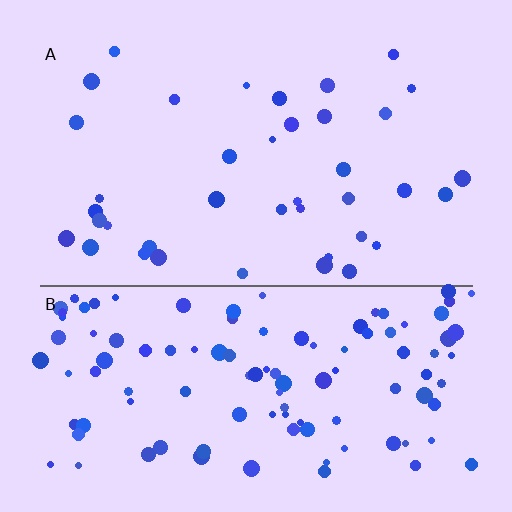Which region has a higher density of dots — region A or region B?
B (the bottom).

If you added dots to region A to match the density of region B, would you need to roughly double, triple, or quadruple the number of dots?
Approximately triple.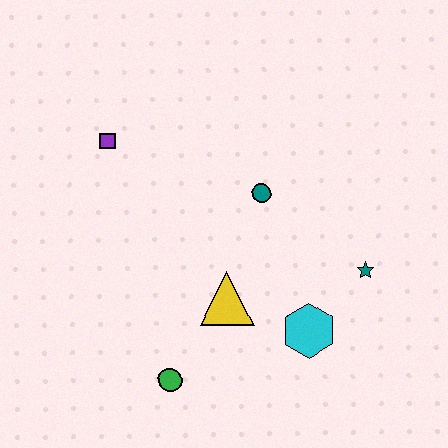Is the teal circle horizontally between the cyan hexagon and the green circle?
Yes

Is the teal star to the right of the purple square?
Yes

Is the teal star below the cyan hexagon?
No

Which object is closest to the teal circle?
The yellow triangle is closest to the teal circle.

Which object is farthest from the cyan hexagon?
The purple square is farthest from the cyan hexagon.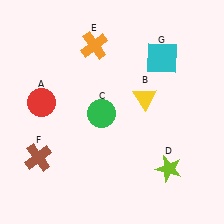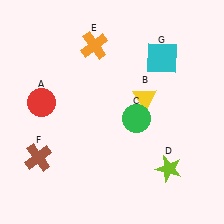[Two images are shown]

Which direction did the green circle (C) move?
The green circle (C) moved right.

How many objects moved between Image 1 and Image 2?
1 object moved between the two images.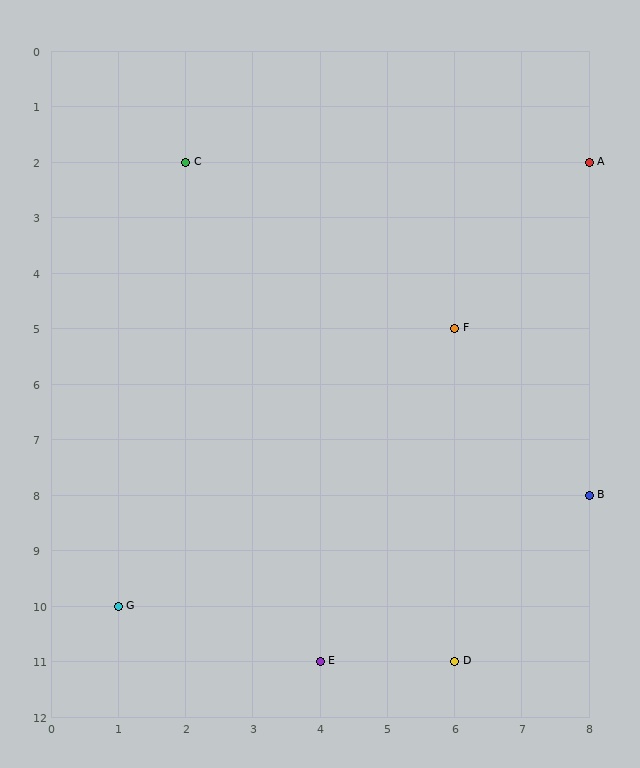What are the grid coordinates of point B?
Point B is at grid coordinates (8, 8).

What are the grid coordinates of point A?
Point A is at grid coordinates (8, 2).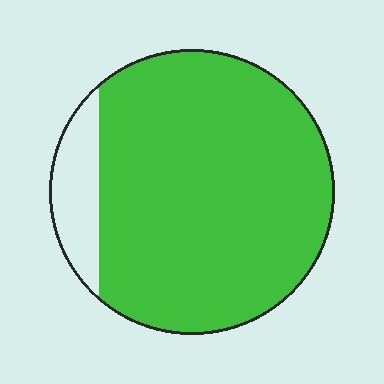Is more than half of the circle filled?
Yes.